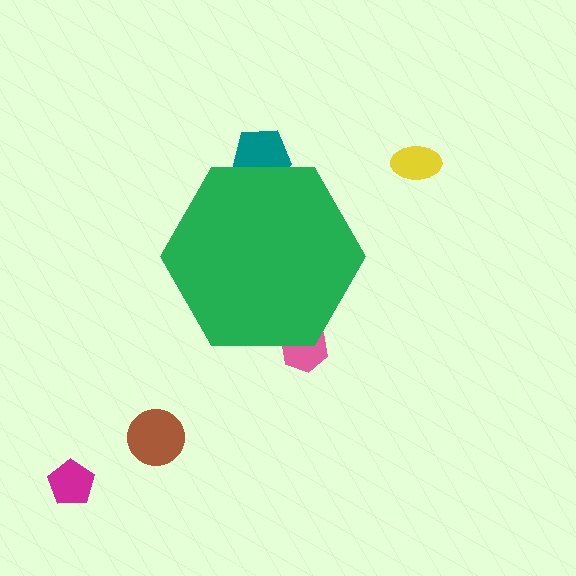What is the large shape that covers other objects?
A green hexagon.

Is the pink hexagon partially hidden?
Yes, the pink hexagon is partially hidden behind the green hexagon.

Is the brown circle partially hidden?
No, the brown circle is fully visible.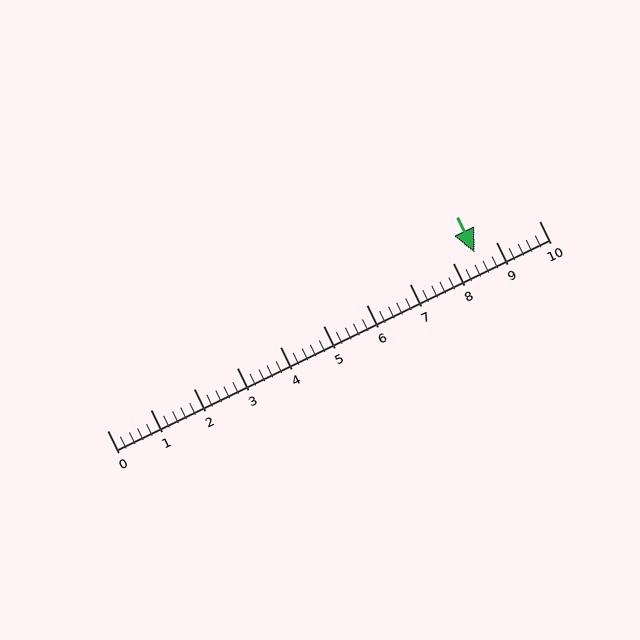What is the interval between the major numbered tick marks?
The major tick marks are spaced 1 units apart.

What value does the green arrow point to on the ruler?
The green arrow points to approximately 8.5.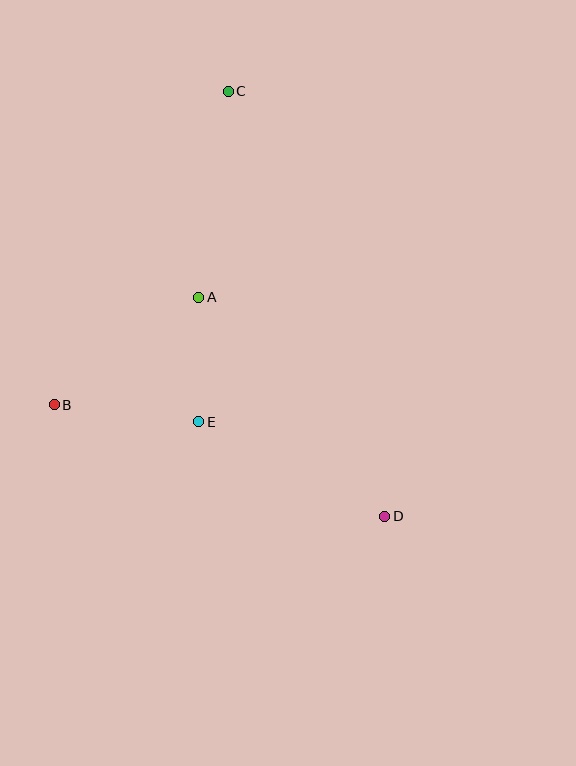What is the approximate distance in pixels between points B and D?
The distance between B and D is approximately 349 pixels.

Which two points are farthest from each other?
Points C and D are farthest from each other.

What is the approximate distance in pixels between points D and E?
The distance between D and E is approximately 208 pixels.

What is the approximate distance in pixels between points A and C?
The distance between A and C is approximately 208 pixels.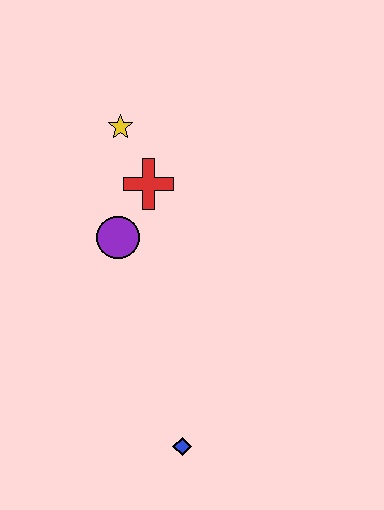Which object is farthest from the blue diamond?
The yellow star is farthest from the blue diamond.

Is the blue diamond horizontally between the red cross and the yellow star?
No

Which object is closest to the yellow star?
The red cross is closest to the yellow star.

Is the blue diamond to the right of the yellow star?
Yes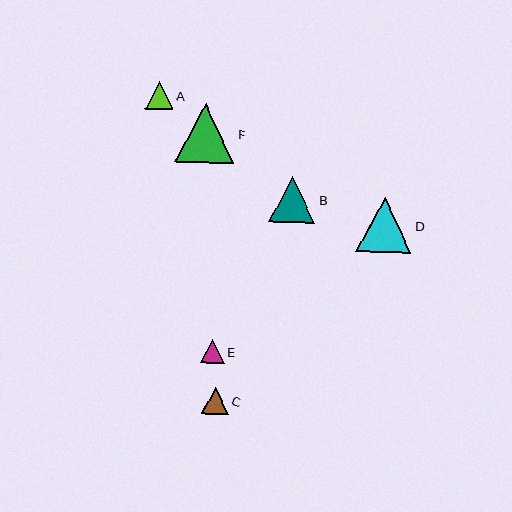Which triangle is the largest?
Triangle F is the largest with a size of approximately 59 pixels.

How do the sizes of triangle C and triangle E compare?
Triangle C and triangle E are approximately the same size.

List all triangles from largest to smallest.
From largest to smallest: F, D, B, A, C, E.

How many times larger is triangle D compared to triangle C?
Triangle D is approximately 2.1 times the size of triangle C.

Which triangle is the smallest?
Triangle E is the smallest with a size of approximately 24 pixels.